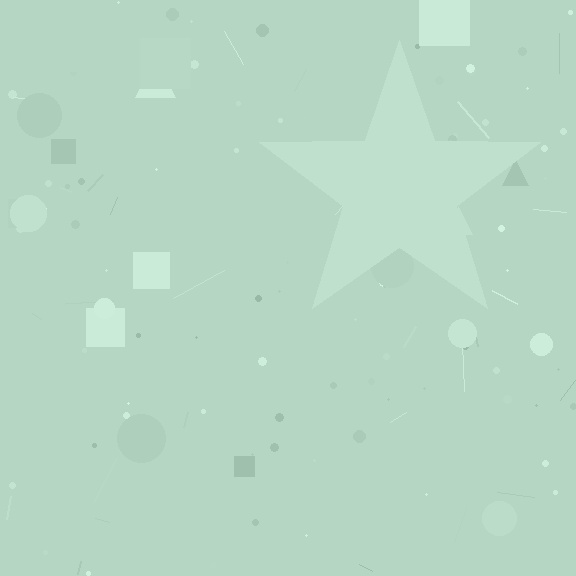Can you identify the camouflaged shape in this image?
The camouflaged shape is a star.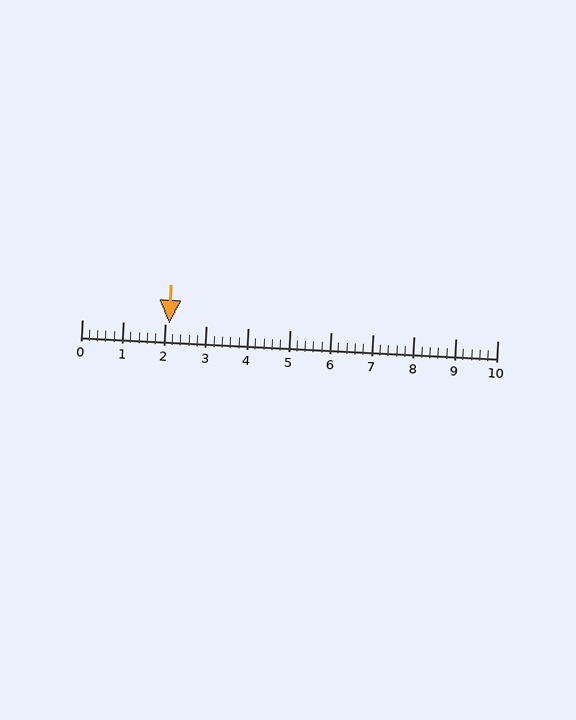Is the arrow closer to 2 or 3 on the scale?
The arrow is closer to 2.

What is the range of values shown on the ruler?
The ruler shows values from 0 to 10.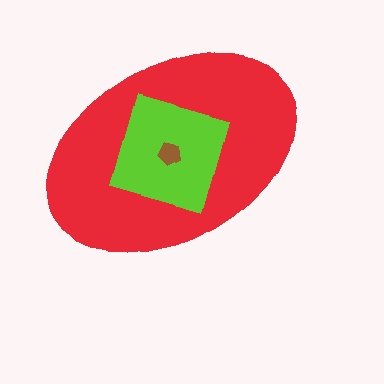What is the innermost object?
The brown pentagon.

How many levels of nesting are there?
3.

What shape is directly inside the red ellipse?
The lime square.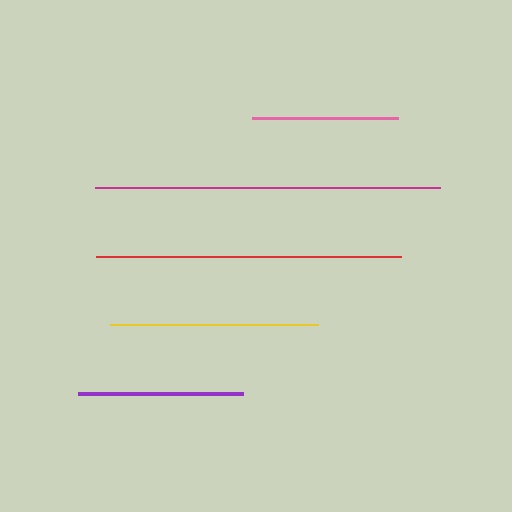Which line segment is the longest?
The magenta line is the longest at approximately 345 pixels.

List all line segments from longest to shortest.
From longest to shortest: magenta, red, yellow, purple, pink.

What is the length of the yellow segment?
The yellow segment is approximately 208 pixels long.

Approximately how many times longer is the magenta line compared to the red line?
The magenta line is approximately 1.1 times the length of the red line.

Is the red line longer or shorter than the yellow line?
The red line is longer than the yellow line.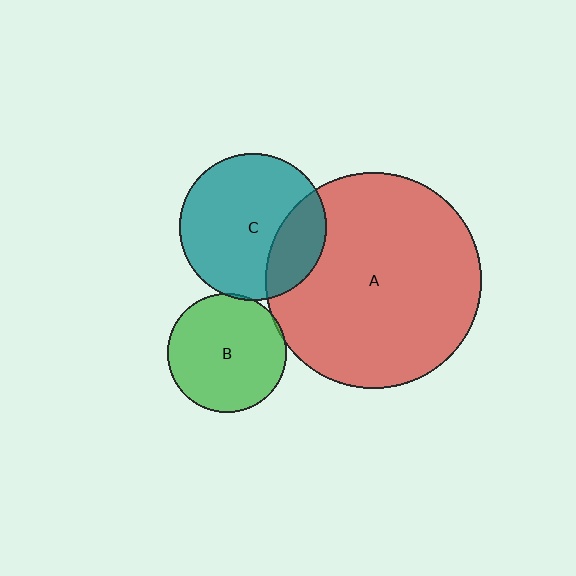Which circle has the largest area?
Circle A (red).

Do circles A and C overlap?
Yes.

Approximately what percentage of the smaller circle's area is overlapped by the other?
Approximately 25%.